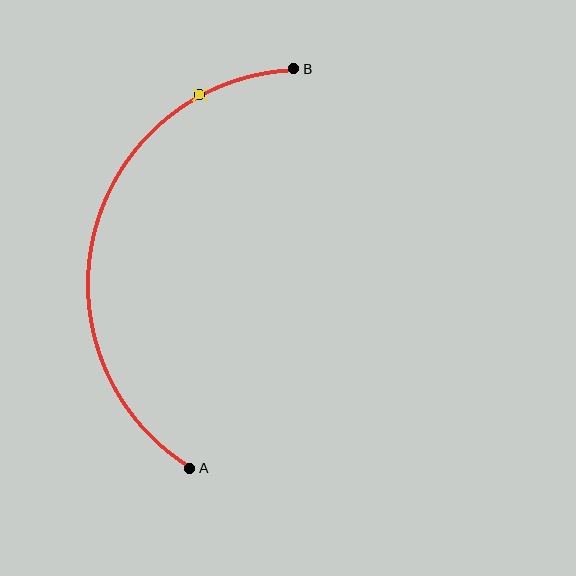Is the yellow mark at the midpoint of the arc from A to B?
No. The yellow mark lies on the arc but is closer to endpoint B. The arc midpoint would be at the point on the curve equidistant along the arc from both A and B.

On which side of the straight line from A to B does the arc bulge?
The arc bulges to the left of the straight line connecting A and B.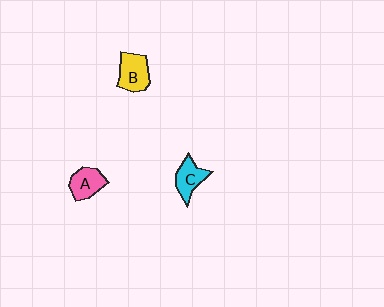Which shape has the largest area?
Shape B (yellow).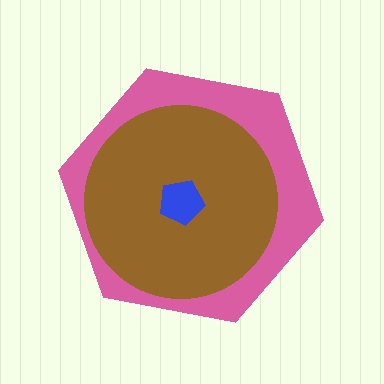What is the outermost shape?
The pink hexagon.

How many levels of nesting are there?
3.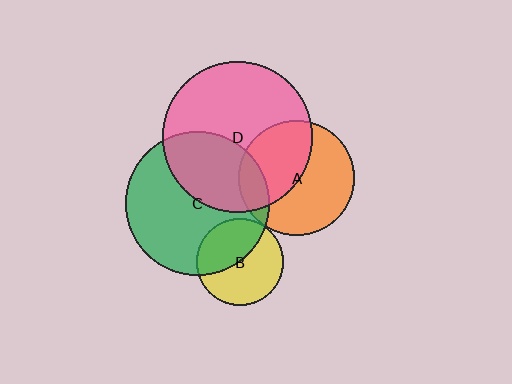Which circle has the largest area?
Circle D (pink).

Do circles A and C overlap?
Yes.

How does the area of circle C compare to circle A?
Approximately 1.6 times.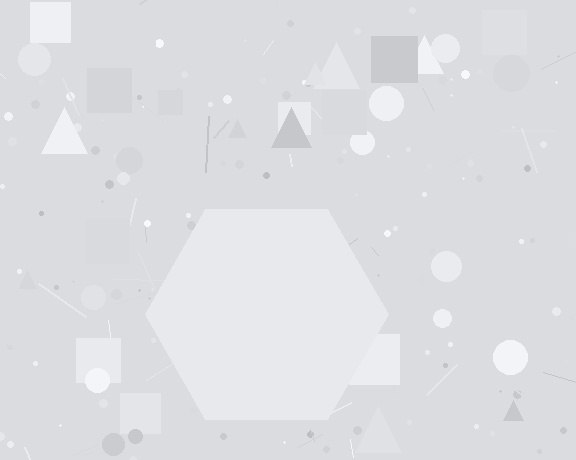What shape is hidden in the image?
A hexagon is hidden in the image.